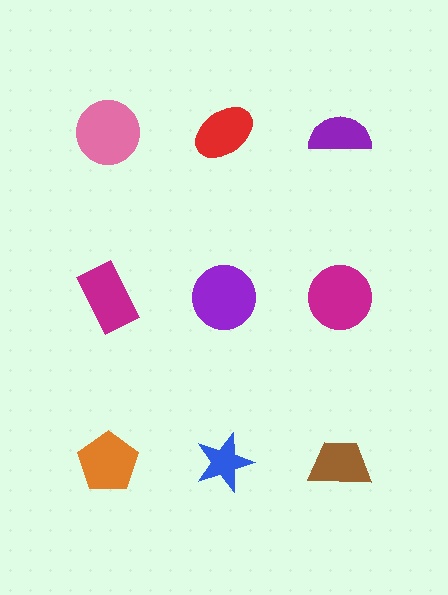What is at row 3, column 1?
An orange pentagon.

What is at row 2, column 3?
A magenta circle.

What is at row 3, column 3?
A brown trapezoid.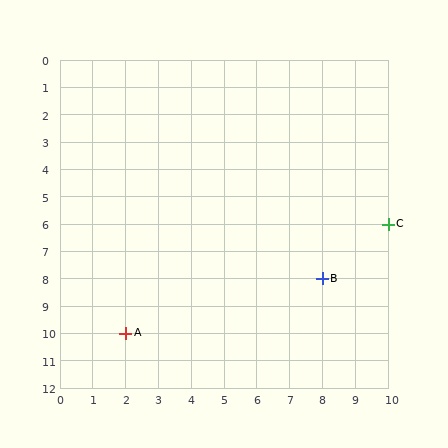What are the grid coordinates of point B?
Point B is at grid coordinates (8, 8).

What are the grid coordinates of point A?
Point A is at grid coordinates (2, 10).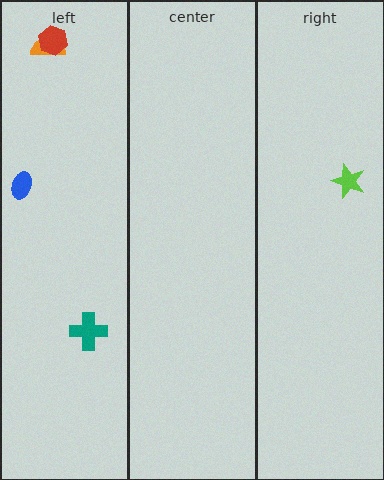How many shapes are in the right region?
1.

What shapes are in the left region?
The orange semicircle, the blue ellipse, the teal cross, the red hexagon.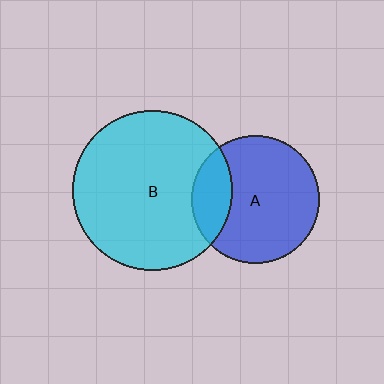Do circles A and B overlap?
Yes.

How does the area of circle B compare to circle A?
Approximately 1.5 times.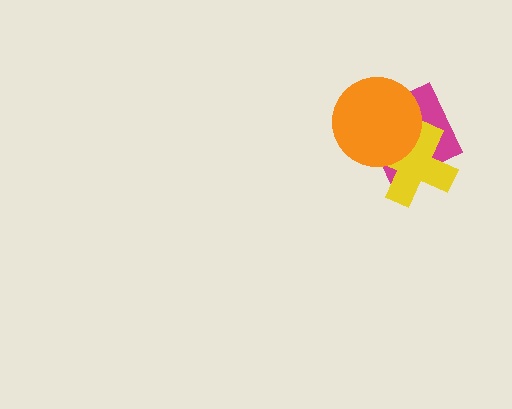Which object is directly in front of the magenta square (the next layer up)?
The yellow cross is directly in front of the magenta square.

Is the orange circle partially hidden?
No, no other shape covers it.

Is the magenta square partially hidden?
Yes, it is partially covered by another shape.